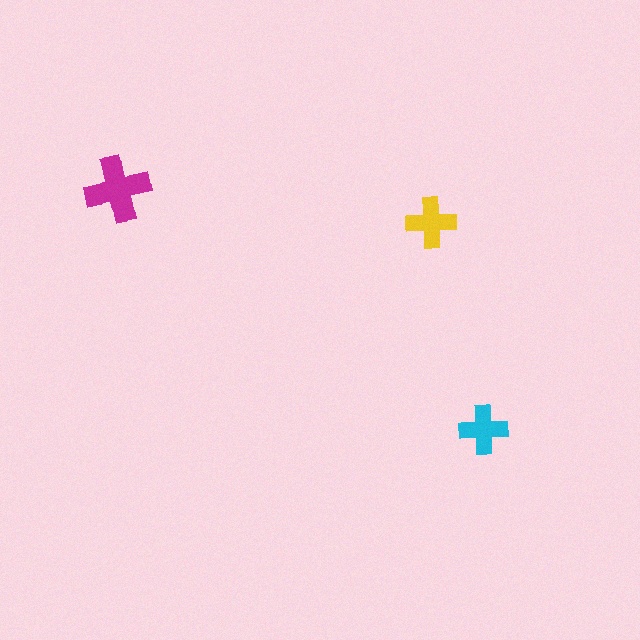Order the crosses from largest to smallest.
the magenta one, the yellow one, the cyan one.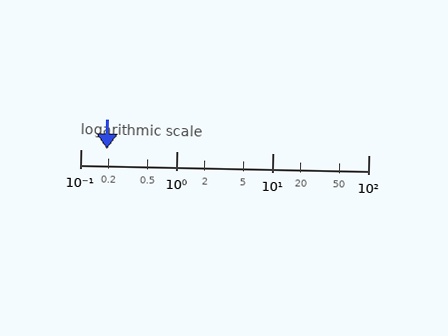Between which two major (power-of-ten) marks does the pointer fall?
The pointer is between 0.1 and 1.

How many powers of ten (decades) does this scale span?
The scale spans 3 decades, from 0.1 to 100.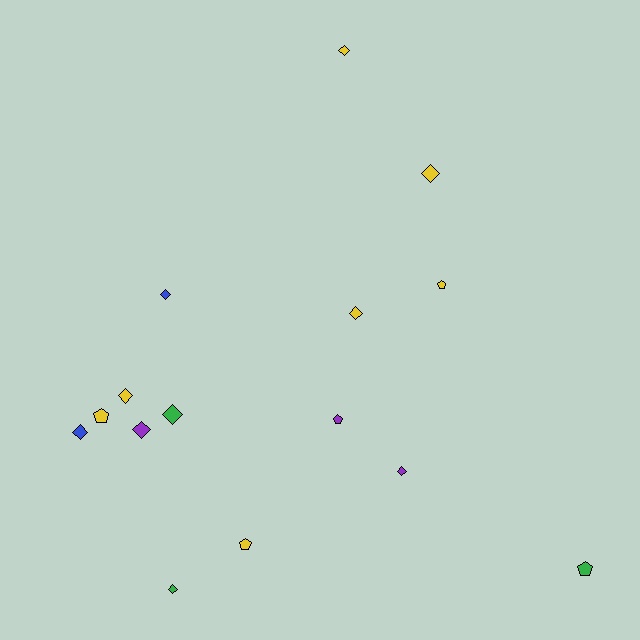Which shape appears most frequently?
Diamond, with 10 objects.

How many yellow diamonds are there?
There are 4 yellow diamonds.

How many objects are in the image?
There are 15 objects.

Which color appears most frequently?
Yellow, with 7 objects.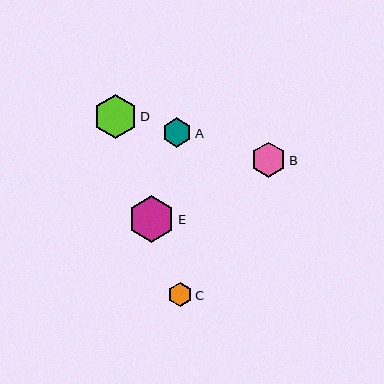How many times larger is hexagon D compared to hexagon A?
Hexagon D is approximately 1.5 times the size of hexagon A.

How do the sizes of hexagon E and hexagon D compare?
Hexagon E and hexagon D are approximately the same size.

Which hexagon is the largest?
Hexagon E is the largest with a size of approximately 47 pixels.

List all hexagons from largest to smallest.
From largest to smallest: E, D, B, A, C.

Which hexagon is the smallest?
Hexagon C is the smallest with a size of approximately 24 pixels.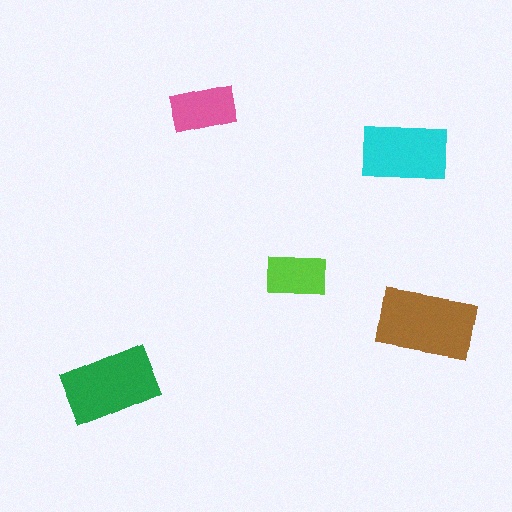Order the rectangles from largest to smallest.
the brown one, the green one, the cyan one, the pink one, the lime one.